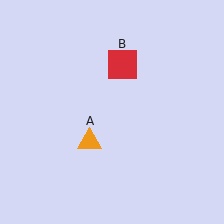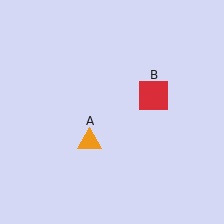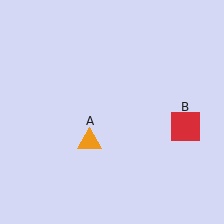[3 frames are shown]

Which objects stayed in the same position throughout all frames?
Orange triangle (object A) remained stationary.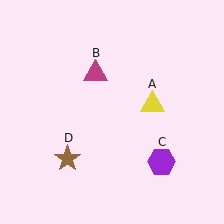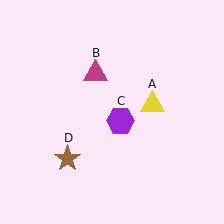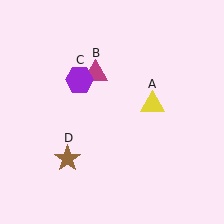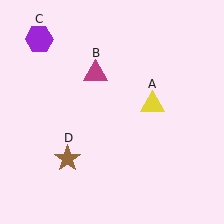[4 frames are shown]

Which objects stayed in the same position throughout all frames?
Yellow triangle (object A) and magenta triangle (object B) and brown star (object D) remained stationary.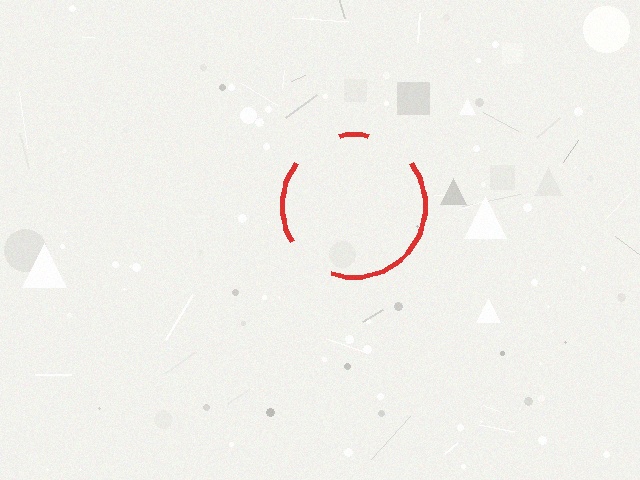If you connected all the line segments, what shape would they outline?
They would outline a circle.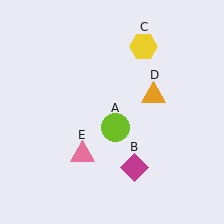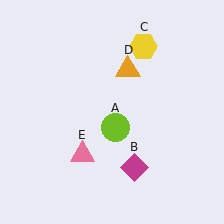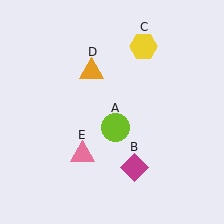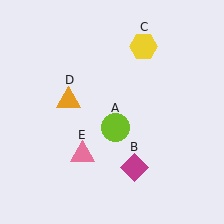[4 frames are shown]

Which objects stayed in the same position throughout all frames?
Lime circle (object A) and magenta diamond (object B) and yellow hexagon (object C) and pink triangle (object E) remained stationary.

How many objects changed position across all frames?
1 object changed position: orange triangle (object D).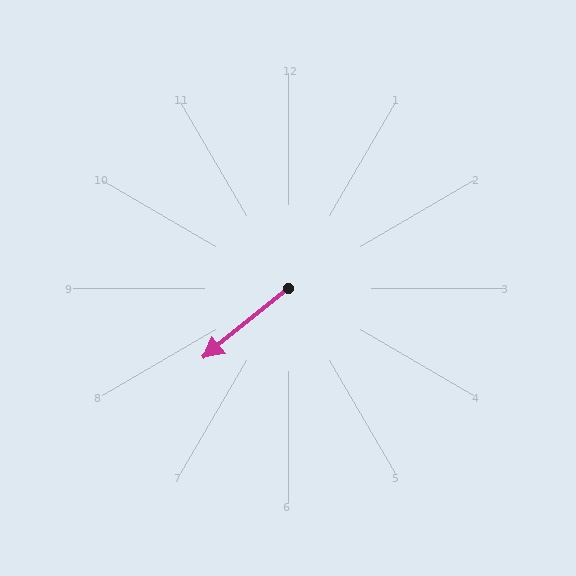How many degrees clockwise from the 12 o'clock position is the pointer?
Approximately 231 degrees.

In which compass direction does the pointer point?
Southwest.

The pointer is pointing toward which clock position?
Roughly 8 o'clock.